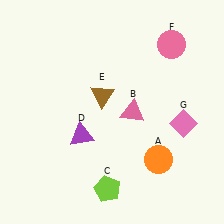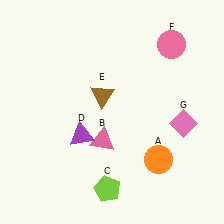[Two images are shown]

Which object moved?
The pink triangle (B) moved left.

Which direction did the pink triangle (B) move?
The pink triangle (B) moved left.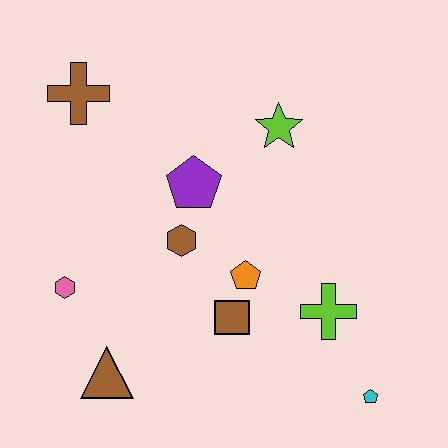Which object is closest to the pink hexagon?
The brown triangle is closest to the pink hexagon.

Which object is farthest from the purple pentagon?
The cyan pentagon is farthest from the purple pentagon.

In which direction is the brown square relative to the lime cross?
The brown square is to the left of the lime cross.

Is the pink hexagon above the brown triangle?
Yes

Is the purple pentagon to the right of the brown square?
No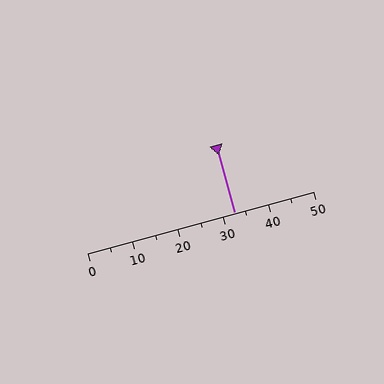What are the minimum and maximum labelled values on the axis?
The axis runs from 0 to 50.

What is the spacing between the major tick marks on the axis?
The major ticks are spaced 10 apart.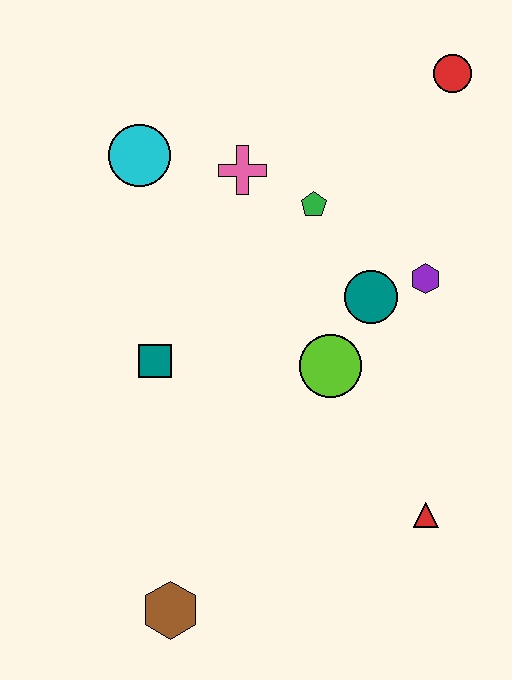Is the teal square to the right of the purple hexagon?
No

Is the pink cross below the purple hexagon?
No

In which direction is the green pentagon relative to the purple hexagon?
The green pentagon is to the left of the purple hexagon.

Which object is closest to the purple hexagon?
The teal circle is closest to the purple hexagon.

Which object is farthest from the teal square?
The red circle is farthest from the teal square.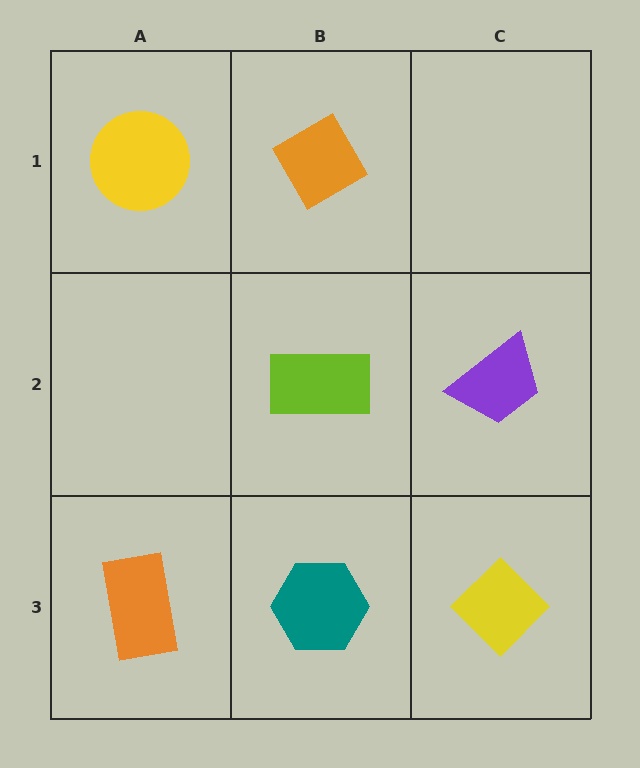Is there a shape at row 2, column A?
No, that cell is empty.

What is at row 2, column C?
A purple trapezoid.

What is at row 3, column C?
A yellow diamond.